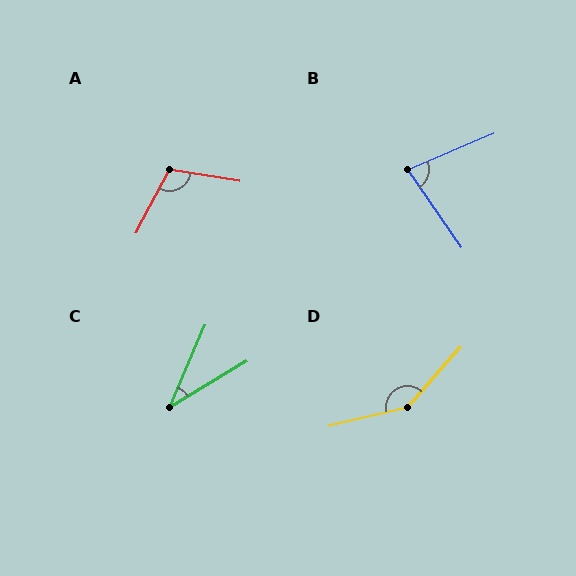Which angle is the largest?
D, at approximately 144 degrees.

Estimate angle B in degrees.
Approximately 79 degrees.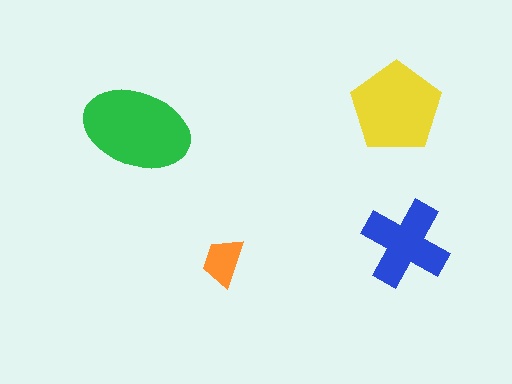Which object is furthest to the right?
The blue cross is rightmost.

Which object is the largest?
The green ellipse.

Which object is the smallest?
The orange trapezoid.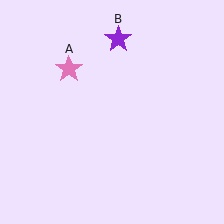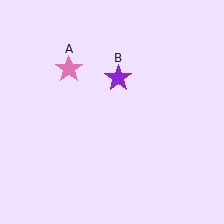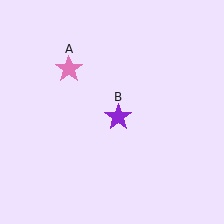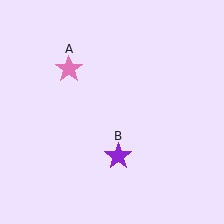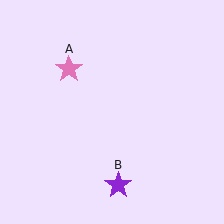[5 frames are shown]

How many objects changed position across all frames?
1 object changed position: purple star (object B).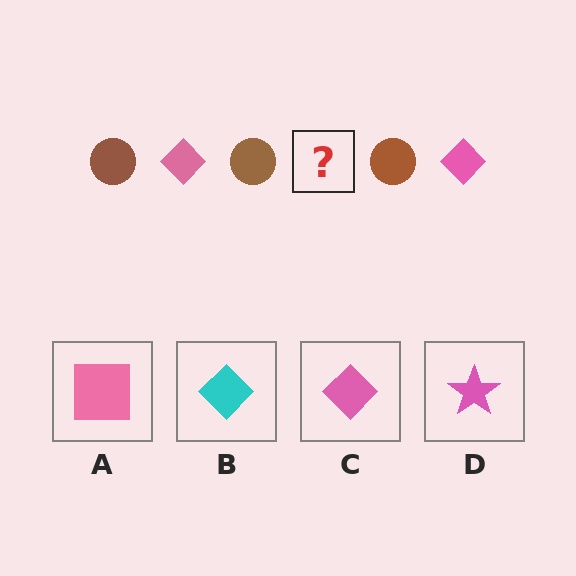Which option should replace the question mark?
Option C.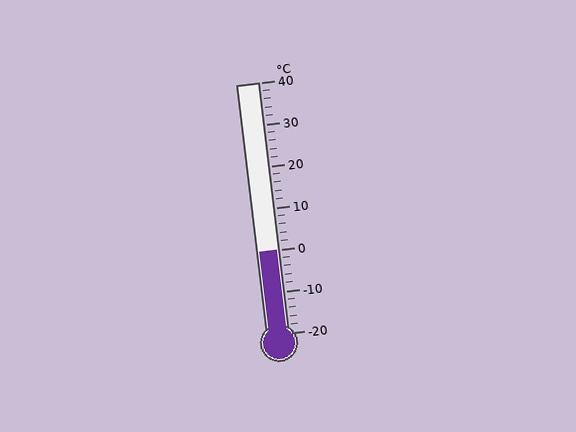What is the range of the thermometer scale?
The thermometer scale ranges from -20°C to 40°C.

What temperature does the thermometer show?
The thermometer shows approximately 0°C.